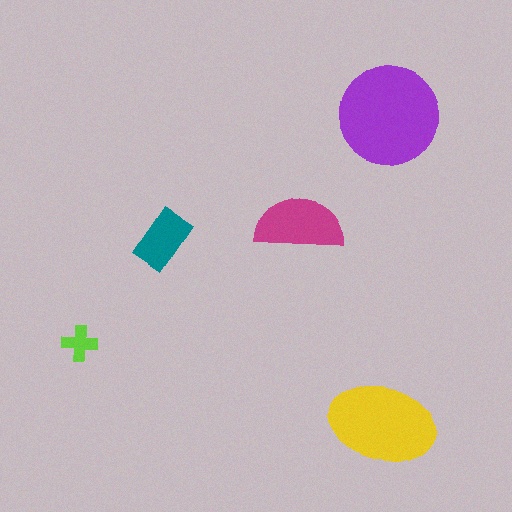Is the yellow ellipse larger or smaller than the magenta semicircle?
Larger.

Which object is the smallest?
The lime cross.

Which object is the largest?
The purple circle.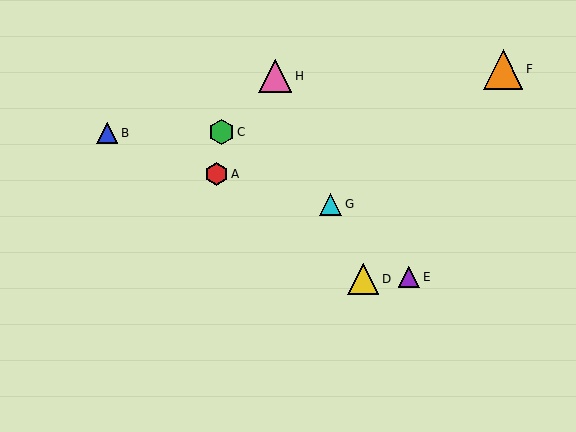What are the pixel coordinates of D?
Object D is at (363, 279).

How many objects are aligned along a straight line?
3 objects (D, G, H) are aligned along a straight line.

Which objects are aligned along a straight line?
Objects D, G, H are aligned along a straight line.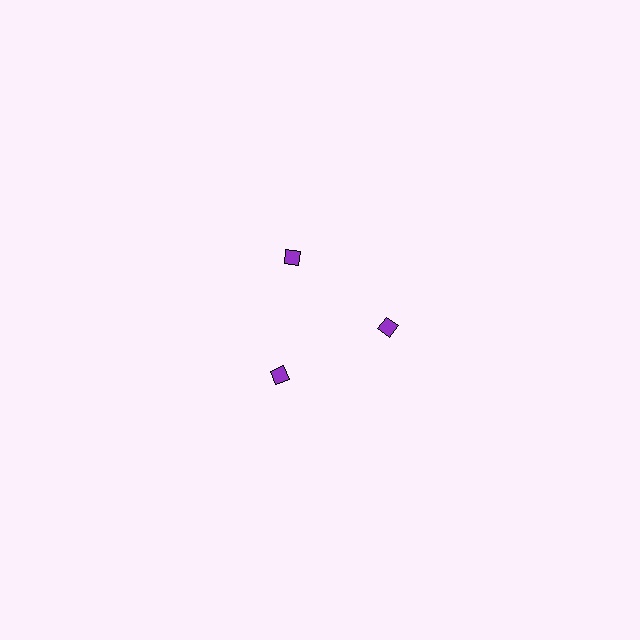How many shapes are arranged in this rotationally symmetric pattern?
There are 3 shapes, arranged in 3 groups of 1.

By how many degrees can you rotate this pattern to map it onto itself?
The pattern maps onto itself every 120 degrees of rotation.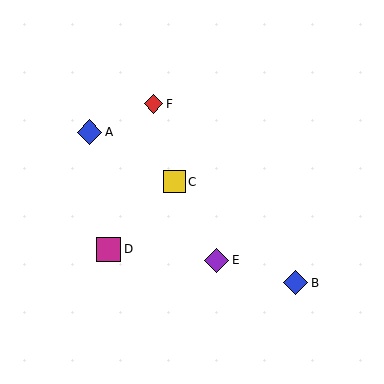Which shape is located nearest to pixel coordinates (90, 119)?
The blue diamond (labeled A) at (89, 132) is nearest to that location.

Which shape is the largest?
The blue diamond (labeled A) is the largest.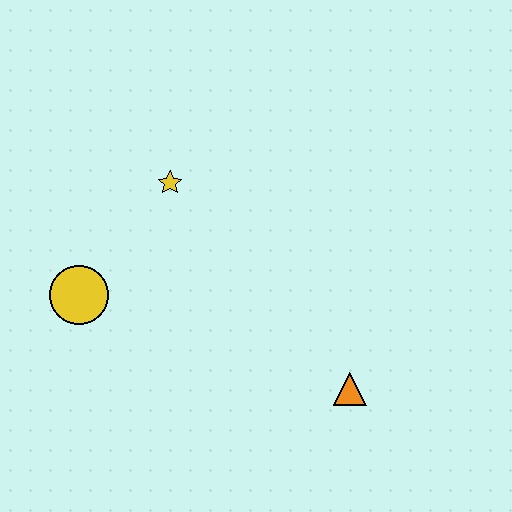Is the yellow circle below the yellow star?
Yes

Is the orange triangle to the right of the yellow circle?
Yes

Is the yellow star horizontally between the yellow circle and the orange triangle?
Yes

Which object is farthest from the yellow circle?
The orange triangle is farthest from the yellow circle.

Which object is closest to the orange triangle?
The yellow star is closest to the orange triangle.